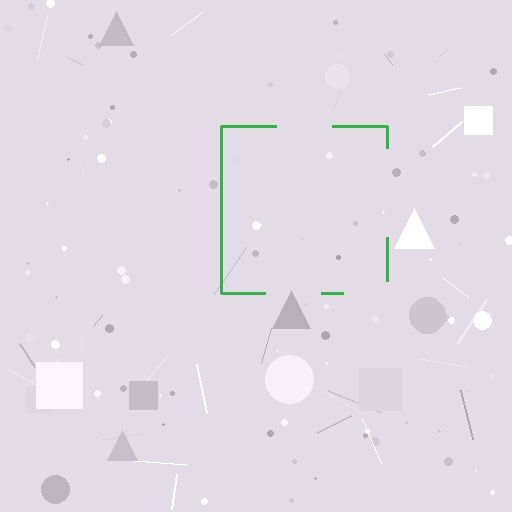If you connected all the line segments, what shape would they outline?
They would outline a square.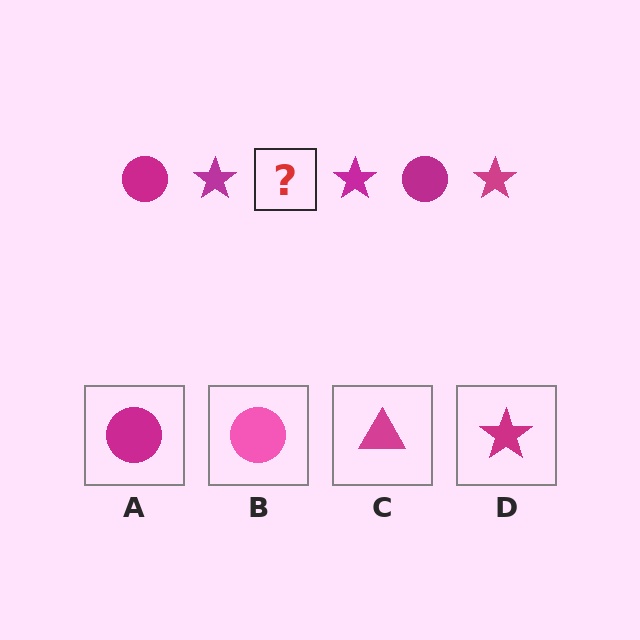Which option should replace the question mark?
Option A.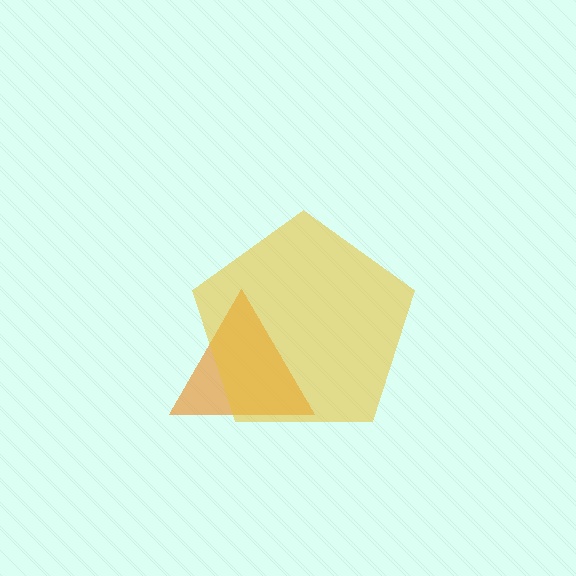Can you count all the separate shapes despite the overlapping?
Yes, there are 2 separate shapes.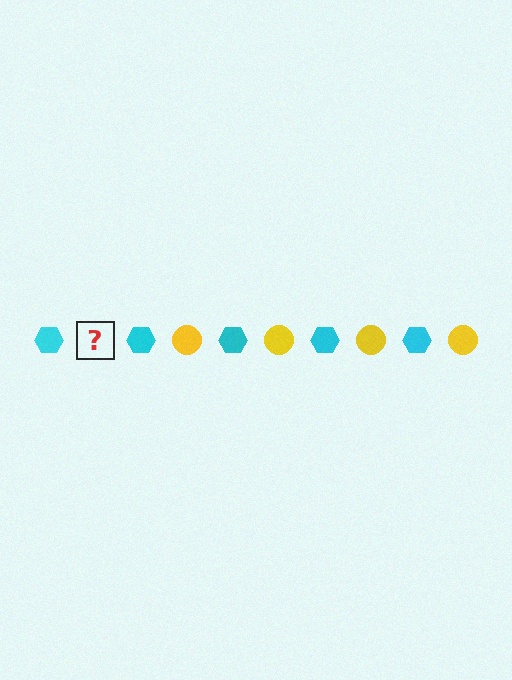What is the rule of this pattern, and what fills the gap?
The rule is that the pattern alternates between cyan hexagon and yellow circle. The gap should be filled with a yellow circle.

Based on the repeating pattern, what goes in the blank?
The blank should be a yellow circle.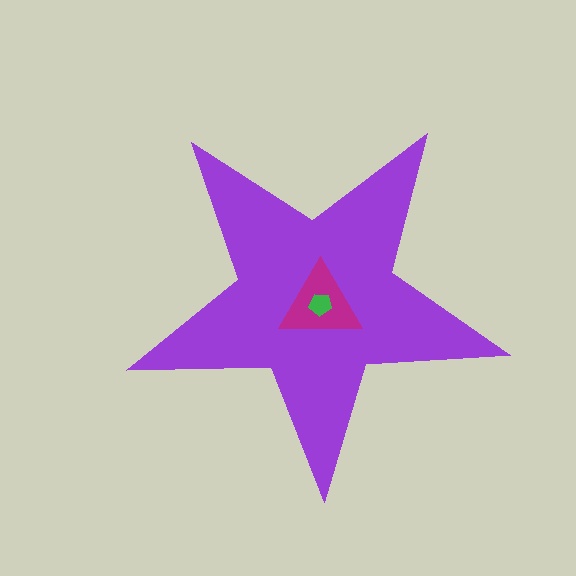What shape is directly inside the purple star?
The magenta triangle.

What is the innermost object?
The green pentagon.